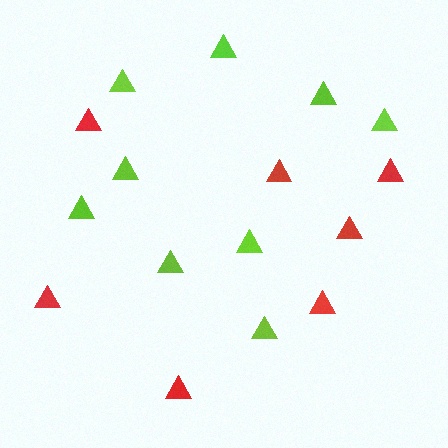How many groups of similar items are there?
There are 2 groups: one group of red triangles (7) and one group of lime triangles (9).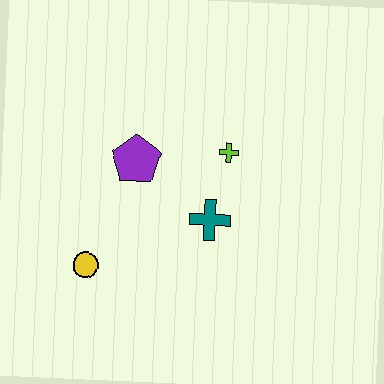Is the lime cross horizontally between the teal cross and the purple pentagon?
No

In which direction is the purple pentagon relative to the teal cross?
The purple pentagon is to the left of the teal cross.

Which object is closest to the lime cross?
The teal cross is closest to the lime cross.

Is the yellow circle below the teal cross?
Yes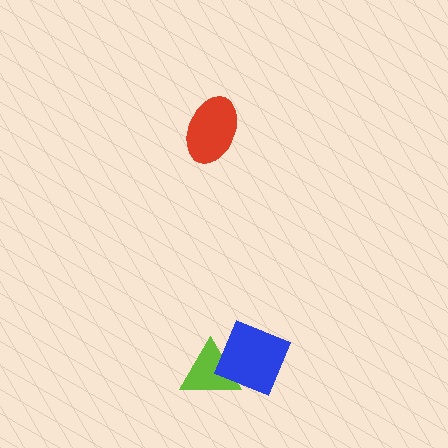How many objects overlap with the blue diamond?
1 object overlaps with the blue diamond.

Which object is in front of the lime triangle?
The blue diamond is in front of the lime triangle.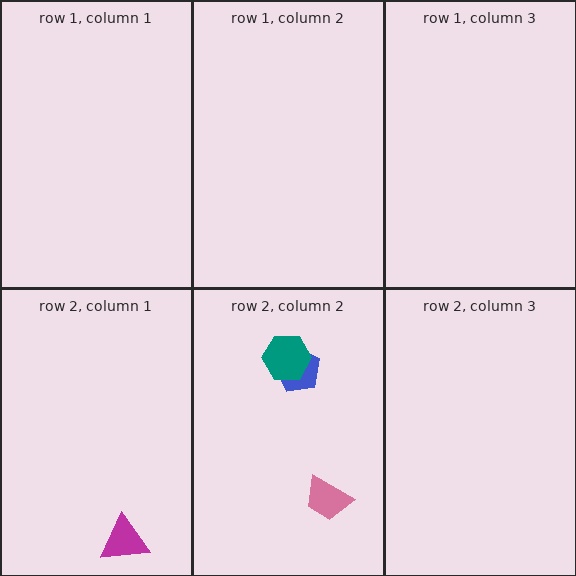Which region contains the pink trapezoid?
The row 2, column 2 region.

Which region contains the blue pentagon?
The row 2, column 2 region.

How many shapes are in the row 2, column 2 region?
3.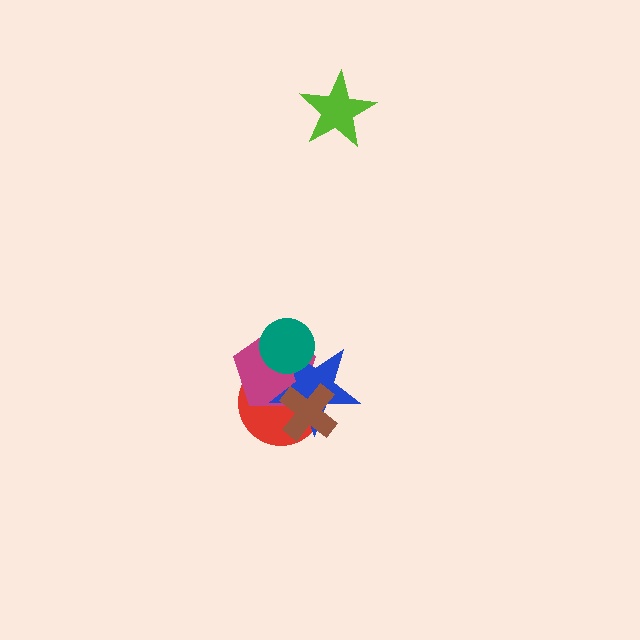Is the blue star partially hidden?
Yes, it is partially covered by another shape.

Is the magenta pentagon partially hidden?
Yes, it is partially covered by another shape.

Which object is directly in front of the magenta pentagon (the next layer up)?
The blue star is directly in front of the magenta pentagon.